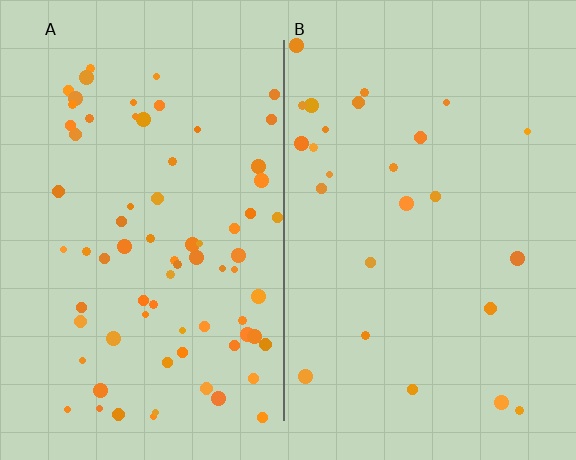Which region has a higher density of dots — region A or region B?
A (the left).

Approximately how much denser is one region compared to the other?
Approximately 2.9× — region A over region B.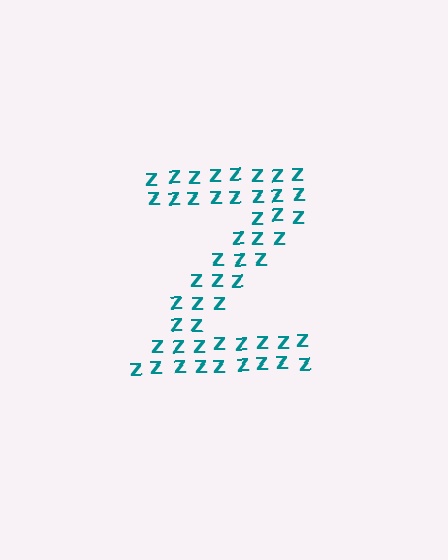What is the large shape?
The large shape is the letter Z.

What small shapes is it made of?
It is made of small letter Z's.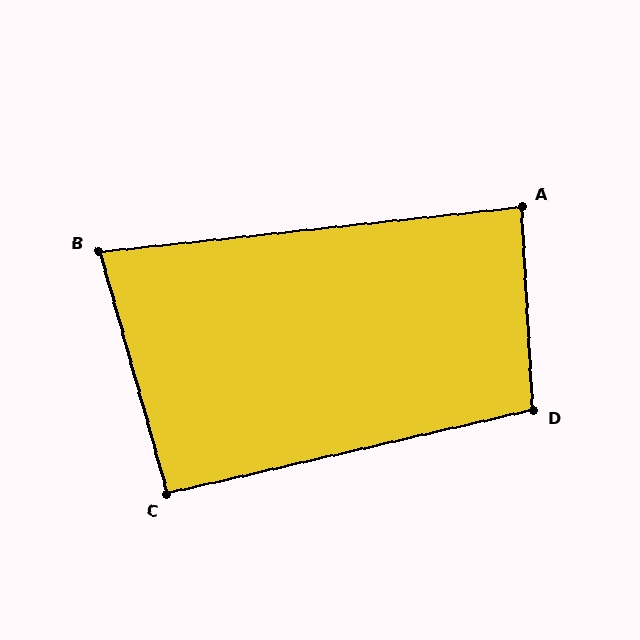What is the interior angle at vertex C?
Approximately 93 degrees (approximately right).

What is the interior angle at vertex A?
Approximately 87 degrees (approximately right).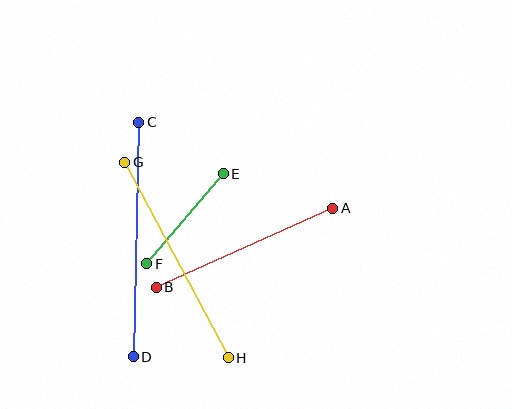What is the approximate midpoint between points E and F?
The midpoint is at approximately (185, 219) pixels.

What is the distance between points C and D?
The distance is approximately 235 pixels.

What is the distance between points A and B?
The distance is approximately 194 pixels.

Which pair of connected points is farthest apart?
Points C and D are farthest apart.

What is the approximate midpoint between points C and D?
The midpoint is at approximately (136, 239) pixels.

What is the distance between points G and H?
The distance is approximately 221 pixels.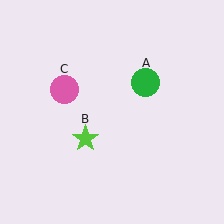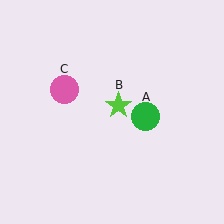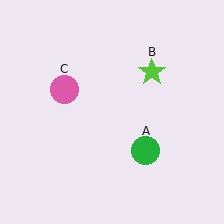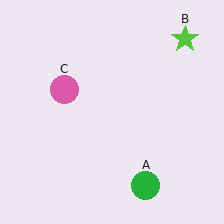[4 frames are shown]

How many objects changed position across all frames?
2 objects changed position: green circle (object A), lime star (object B).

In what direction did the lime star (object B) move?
The lime star (object B) moved up and to the right.